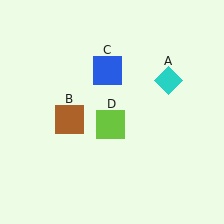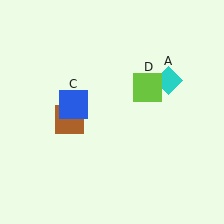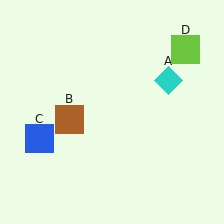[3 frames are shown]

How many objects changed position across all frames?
2 objects changed position: blue square (object C), lime square (object D).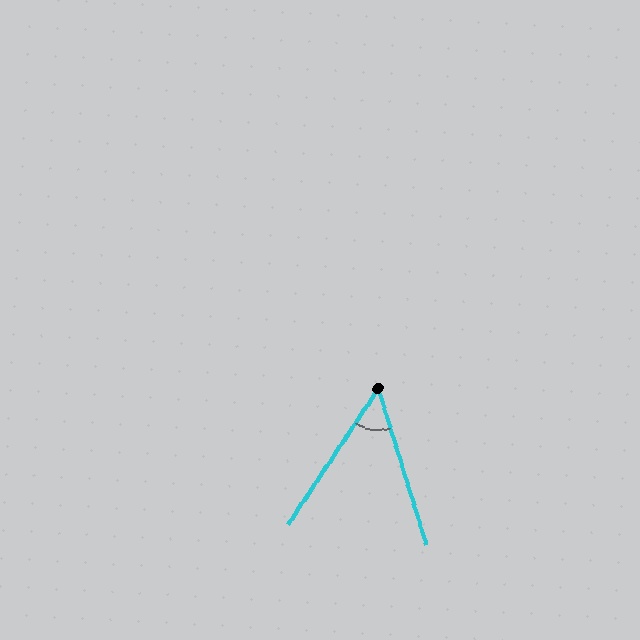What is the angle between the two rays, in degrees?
Approximately 51 degrees.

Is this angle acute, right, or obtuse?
It is acute.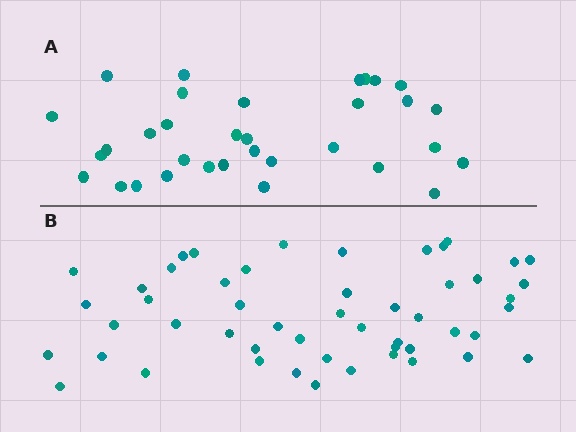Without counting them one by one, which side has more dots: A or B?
Region B (the bottom region) has more dots.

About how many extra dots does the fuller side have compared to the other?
Region B has approximately 20 more dots than region A.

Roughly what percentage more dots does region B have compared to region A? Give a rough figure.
About 55% more.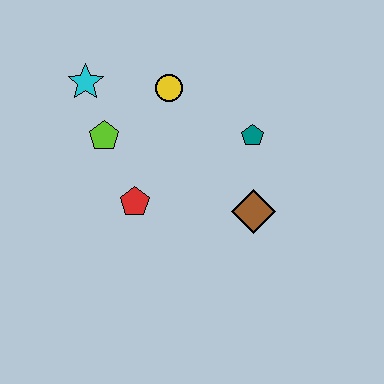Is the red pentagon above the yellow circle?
No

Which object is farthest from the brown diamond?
The cyan star is farthest from the brown diamond.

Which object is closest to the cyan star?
The lime pentagon is closest to the cyan star.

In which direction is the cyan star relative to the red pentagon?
The cyan star is above the red pentagon.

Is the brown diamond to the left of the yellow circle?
No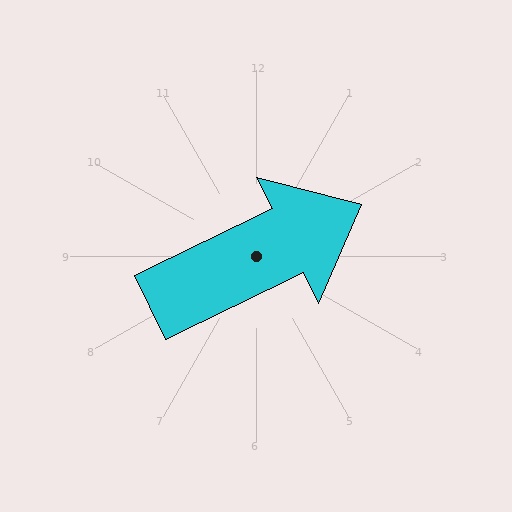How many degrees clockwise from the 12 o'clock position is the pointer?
Approximately 64 degrees.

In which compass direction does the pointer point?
Northeast.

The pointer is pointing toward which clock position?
Roughly 2 o'clock.